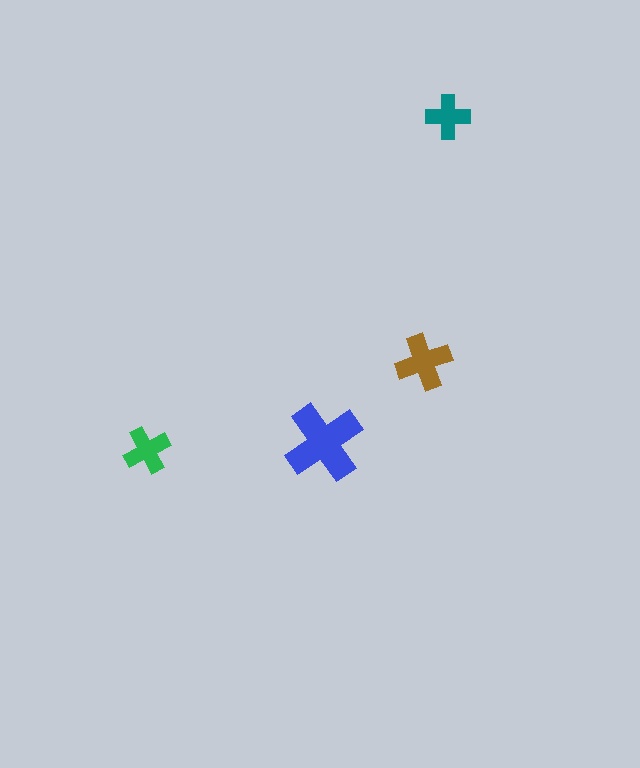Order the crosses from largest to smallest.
the blue one, the brown one, the green one, the teal one.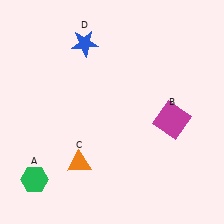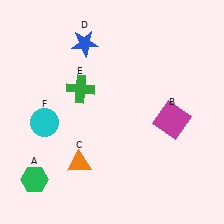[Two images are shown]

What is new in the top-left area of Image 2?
A green cross (E) was added in the top-left area of Image 2.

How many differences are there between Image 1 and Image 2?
There are 2 differences between the two images.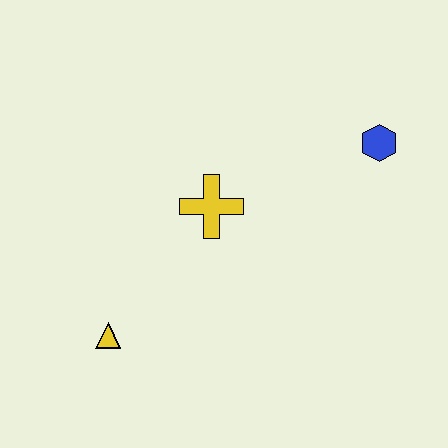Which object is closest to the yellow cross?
The yellow triangle is closest to the yellow cross.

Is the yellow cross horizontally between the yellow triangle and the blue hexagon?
Yes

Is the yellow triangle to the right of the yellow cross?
No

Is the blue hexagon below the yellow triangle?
No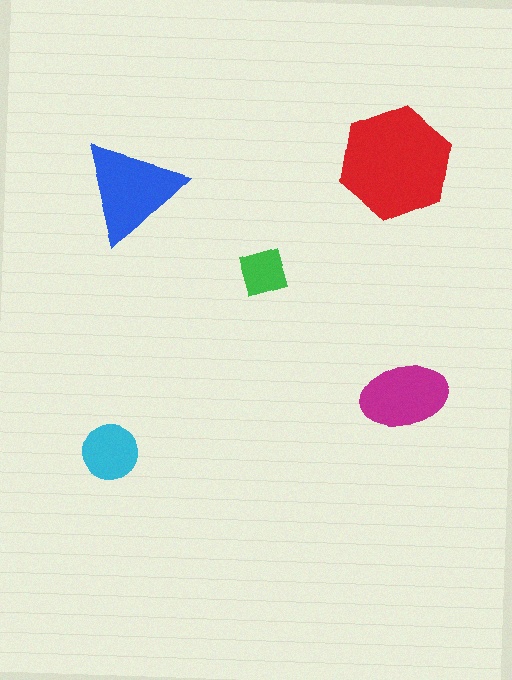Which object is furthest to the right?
The magenta ellipse is rightmost.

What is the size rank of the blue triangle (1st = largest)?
2nd.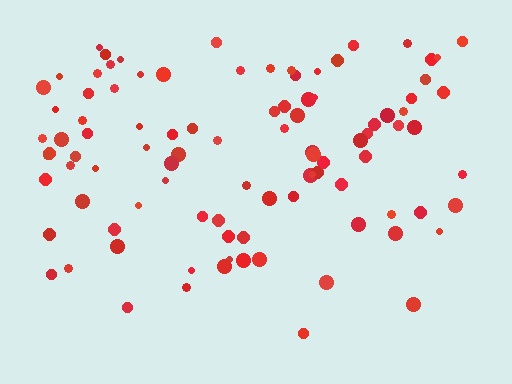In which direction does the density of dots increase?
From bottom to top, with the top side densest.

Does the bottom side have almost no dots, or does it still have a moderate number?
Still a moderate number, just noticeably fewer than the top.